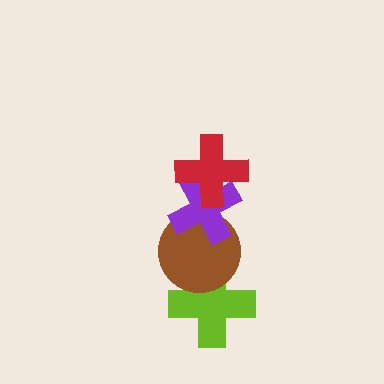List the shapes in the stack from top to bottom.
From top to bottom: the red cross, the purple cross, the brown circle, the lime cross.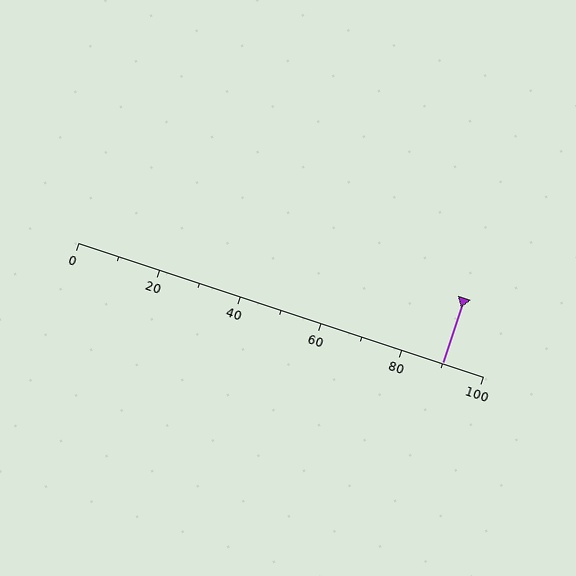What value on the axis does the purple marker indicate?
The marker indicates approximately 90.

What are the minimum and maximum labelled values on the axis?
The axis runs from 0 to 100.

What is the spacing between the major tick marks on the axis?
The major ticks are spaced 20 apart.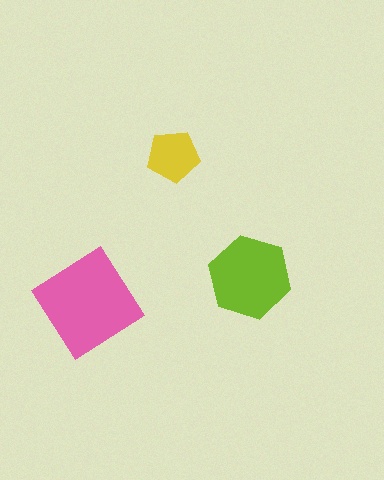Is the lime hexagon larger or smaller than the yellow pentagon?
Larger.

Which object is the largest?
The pink diamond.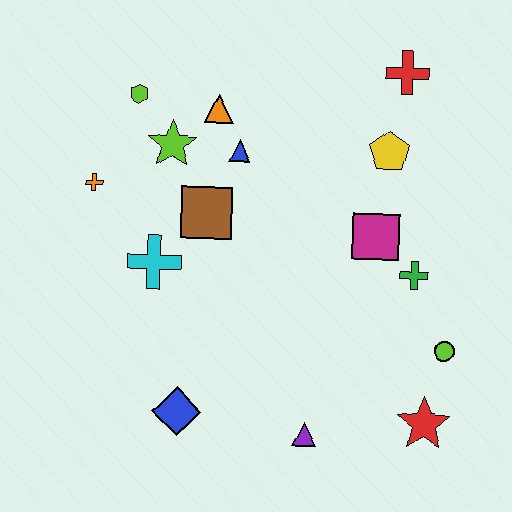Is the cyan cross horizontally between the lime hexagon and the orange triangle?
Yes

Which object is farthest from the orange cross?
The red star is farthest from the orange cross.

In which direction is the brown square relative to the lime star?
The brown square is below the lime star.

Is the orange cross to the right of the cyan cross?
No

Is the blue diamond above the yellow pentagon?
No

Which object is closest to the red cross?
The yellow pentagon is closest to the red cross.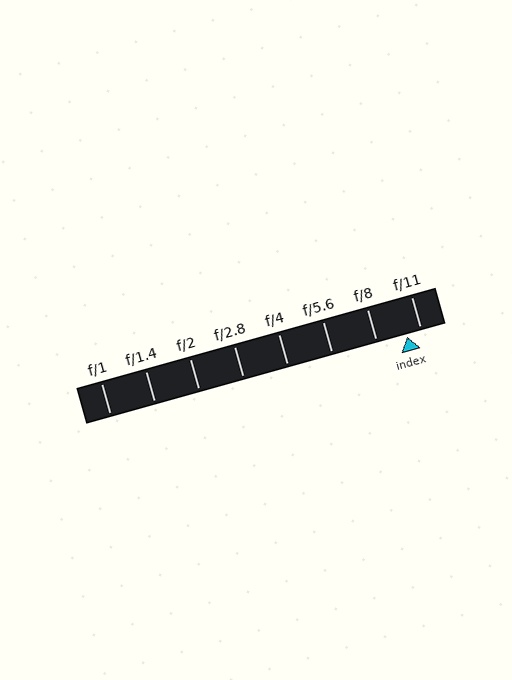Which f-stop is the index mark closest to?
The index mark is closest to f/11.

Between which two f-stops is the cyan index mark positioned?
The index mark is between f/8 and f/11.